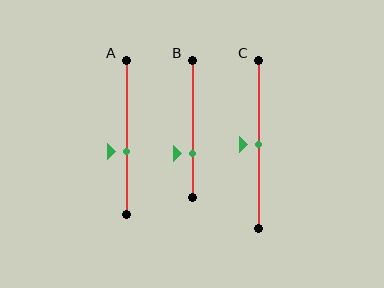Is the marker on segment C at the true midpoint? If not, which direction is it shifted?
Yes, the marker on segment C is at the true midpoint.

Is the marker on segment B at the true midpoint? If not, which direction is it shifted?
No, the marker on segment B is shifted downward by about 18% of the segment length.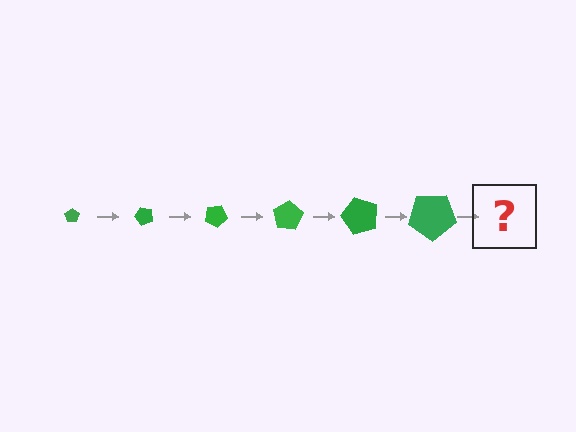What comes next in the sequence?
The next element should be a pentagon, larger than the previous one and rotated 300 degrees from the start.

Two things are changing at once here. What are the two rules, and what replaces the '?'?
The two rules are that the pentagon grows larger each step and it rotates 50 degrees each step. The '?' should be a pentagon, larger than the previous one and rotated 300 degrees from the start.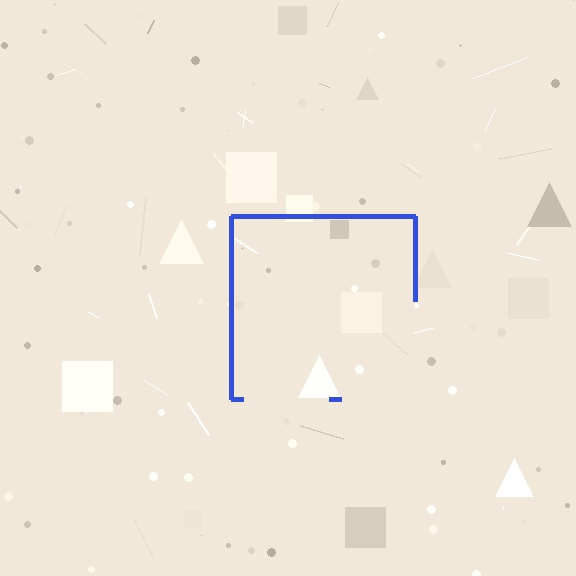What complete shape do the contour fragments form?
The contour fragments form a square.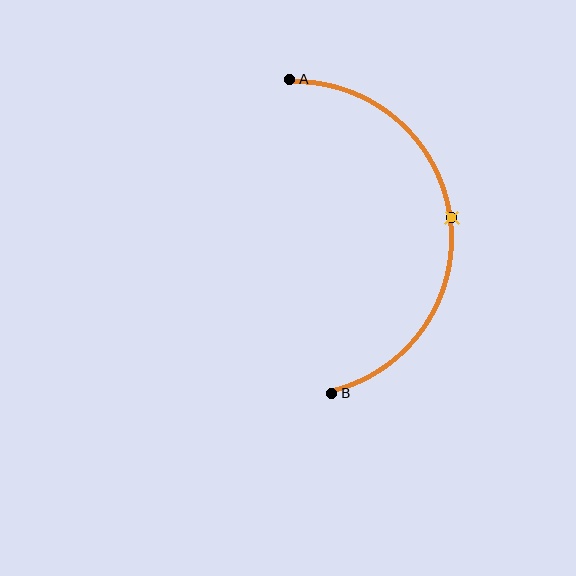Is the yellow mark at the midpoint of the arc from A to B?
Yes. The yellow mark lies on the arc at equal arc-length from both A and B — it is the arc midpoint.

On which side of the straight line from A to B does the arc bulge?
The arc bulges to the right of the straight line connecting A and B.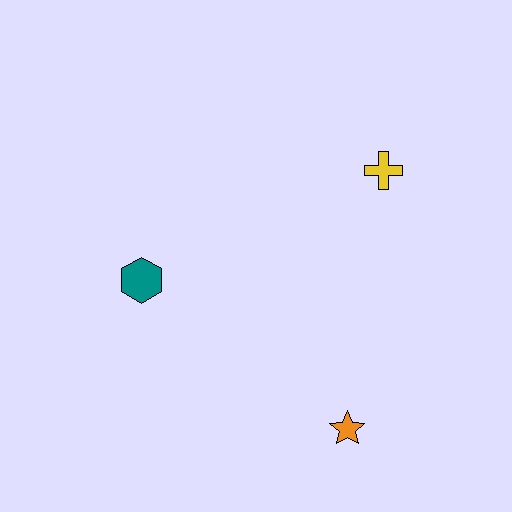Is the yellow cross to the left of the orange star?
No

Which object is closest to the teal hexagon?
The orange star is closest to the teal hexagon.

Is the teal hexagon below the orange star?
No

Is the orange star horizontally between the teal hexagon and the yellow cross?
Yes